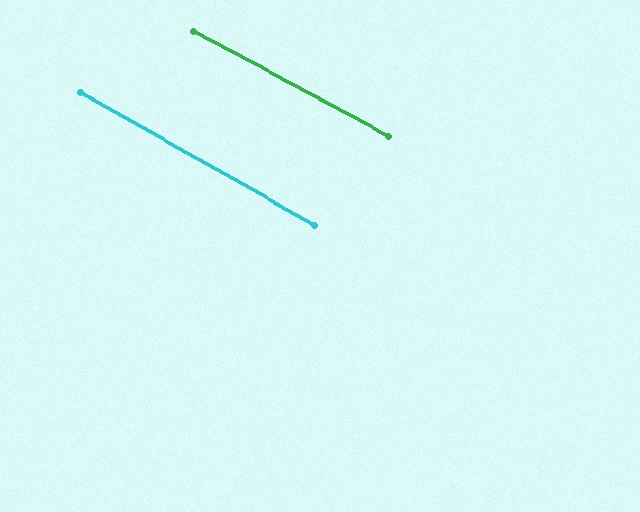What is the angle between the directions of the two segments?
Approximately 1 degree.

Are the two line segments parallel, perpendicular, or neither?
Parallel — their directions differ by only 1.4°.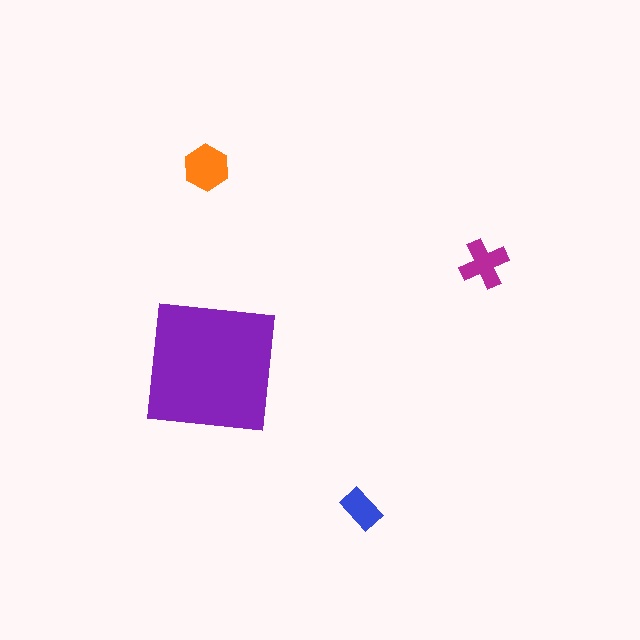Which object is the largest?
The purple square.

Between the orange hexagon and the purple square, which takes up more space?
The purple square.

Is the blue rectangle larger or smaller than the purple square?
Smaller.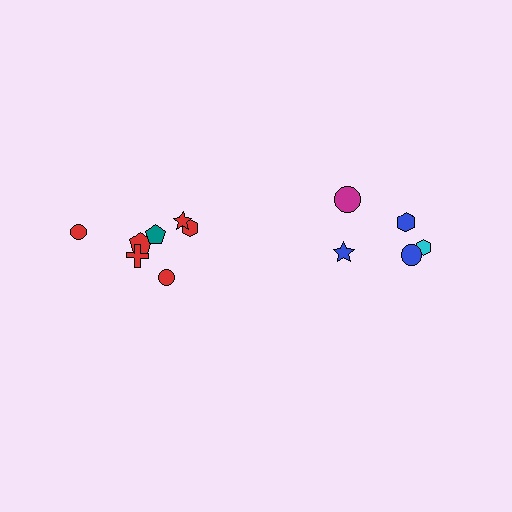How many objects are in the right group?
There are 5 objects.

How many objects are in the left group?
There are 7 objects.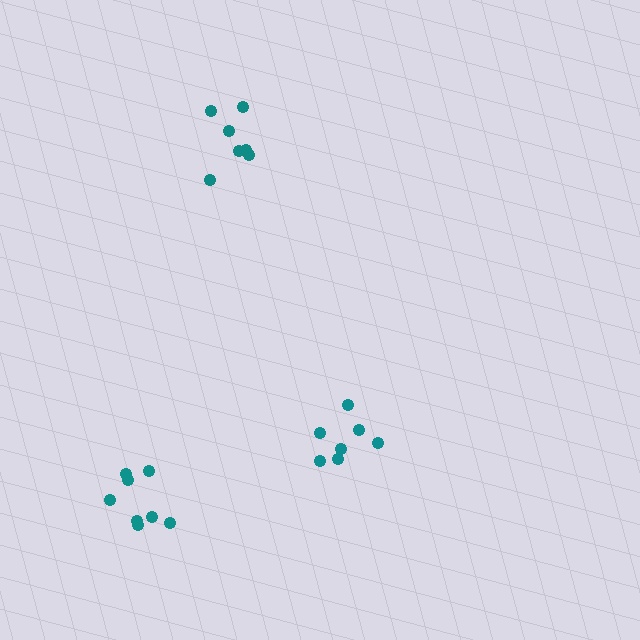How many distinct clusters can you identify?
There are 3 distinct clusters.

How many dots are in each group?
Group 1: 7 dots, Group 2: 7 dots, Group 3: 8 dots (22 total).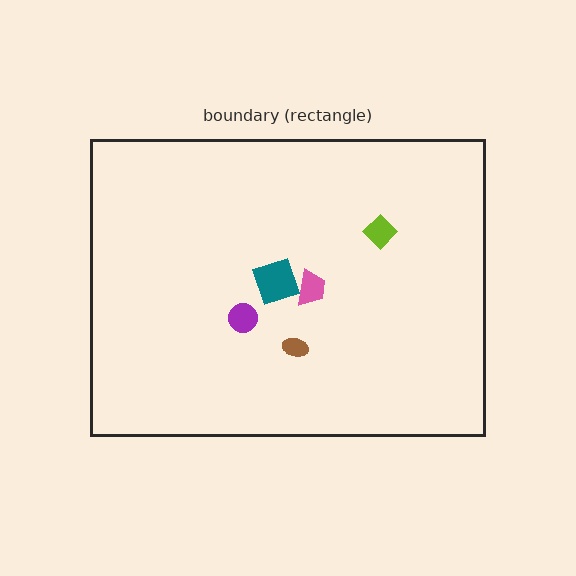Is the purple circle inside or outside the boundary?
Inside.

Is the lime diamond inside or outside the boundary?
Inside.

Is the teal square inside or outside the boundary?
Inside.